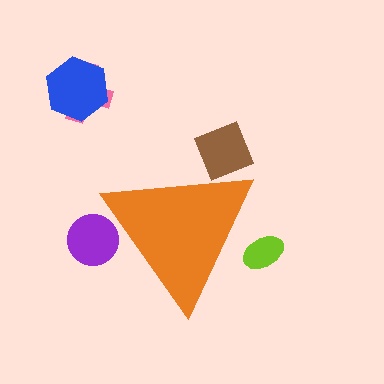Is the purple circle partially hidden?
Yes, the purple circle is partially hidden behind the orange triangle.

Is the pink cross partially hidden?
No, the pink cross is fully visible.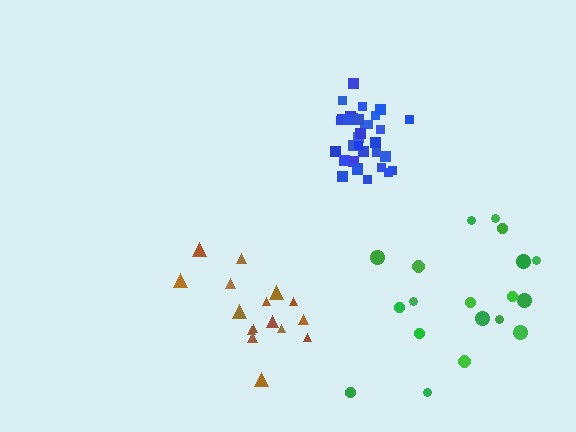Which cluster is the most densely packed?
Blue.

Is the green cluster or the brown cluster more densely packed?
Brown.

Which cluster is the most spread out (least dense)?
Green.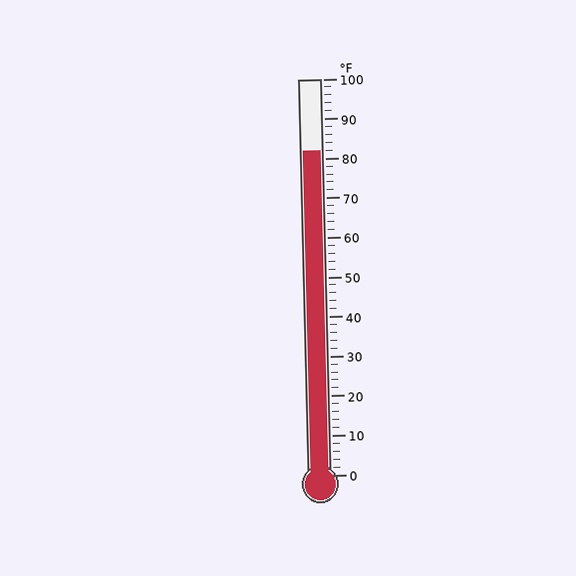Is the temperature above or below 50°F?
The temperature is above 50°F.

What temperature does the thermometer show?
The thermometer shows approximately 82°F.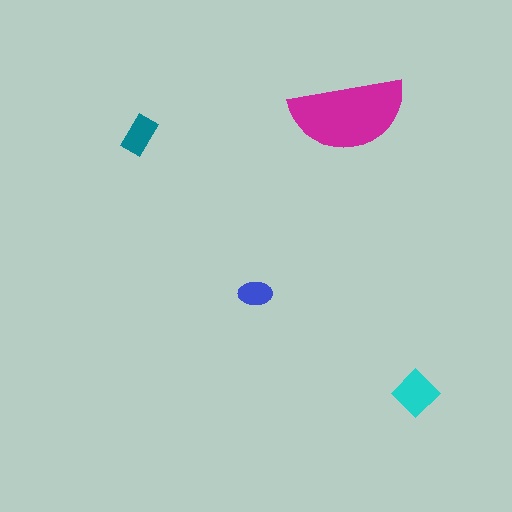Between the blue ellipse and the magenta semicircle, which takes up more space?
The magenta semicircle.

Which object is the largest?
The magenta semicircle.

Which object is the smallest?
The blue ellipse.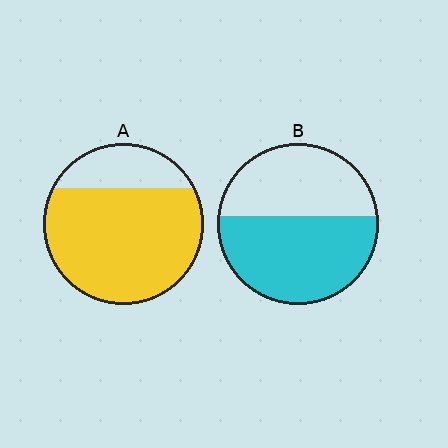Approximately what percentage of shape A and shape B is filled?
A is approximately 75% and B is approximately 55%.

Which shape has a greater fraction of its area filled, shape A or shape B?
Shape A.